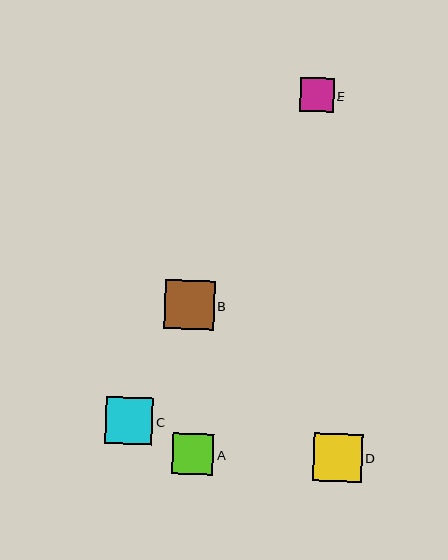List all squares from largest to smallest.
From largest to smallest: B, D, C, A, E.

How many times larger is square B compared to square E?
Square B is approximately 1.5 times the size of square E.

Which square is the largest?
Square B is the largest with a size of approximately 50 pixels.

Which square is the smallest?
Square E is the smallest with a size of approximately 34 pixels.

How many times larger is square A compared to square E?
Square A is approximately 1.2 times the size of square E.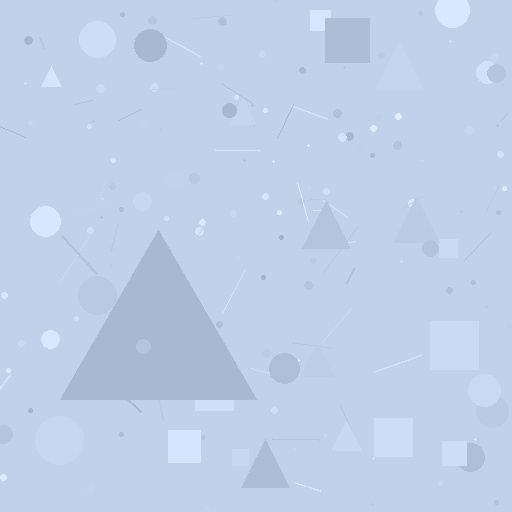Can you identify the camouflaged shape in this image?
The camouflaged shape is a triangle.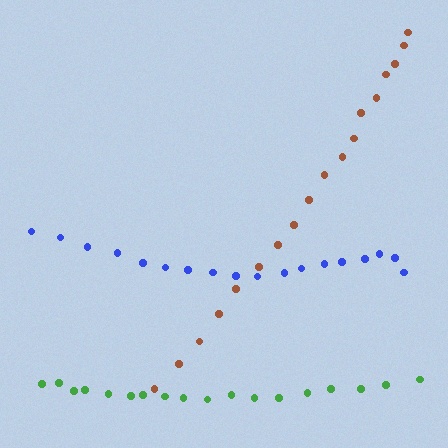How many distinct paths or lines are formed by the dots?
There are 3 distinct paths.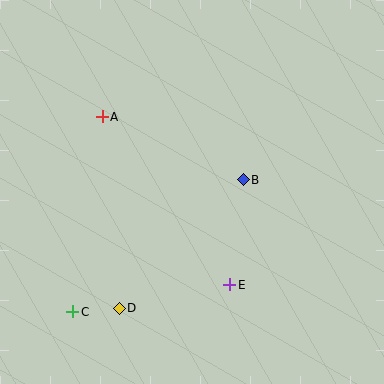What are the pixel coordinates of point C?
Point C is at (73, 312).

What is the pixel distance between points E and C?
The distance between E and C is 160 pixels.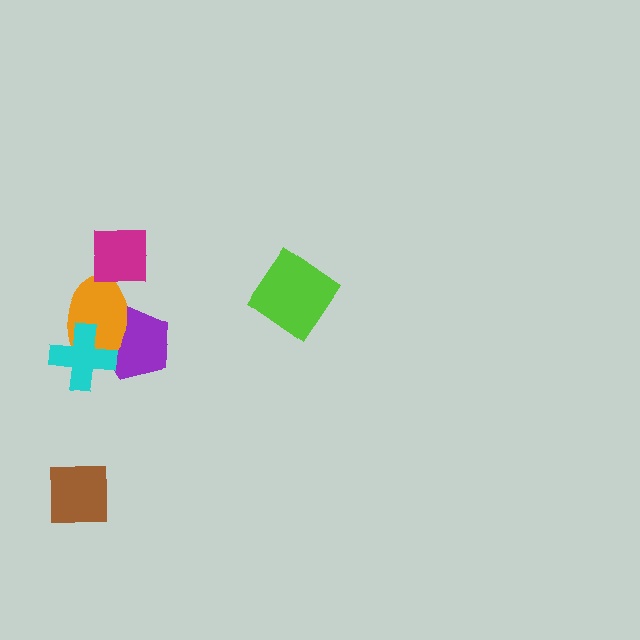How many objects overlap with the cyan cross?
2 objects overlap with the cyan cross.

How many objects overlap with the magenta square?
0 objects overlap with the magenta square.